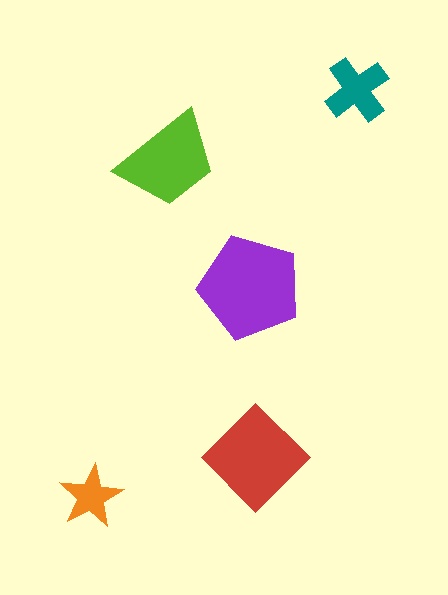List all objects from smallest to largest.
The orange star, the teal cross, the lime trapezoid, the red diamond, the purple pentagon.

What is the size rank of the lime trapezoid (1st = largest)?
3rd.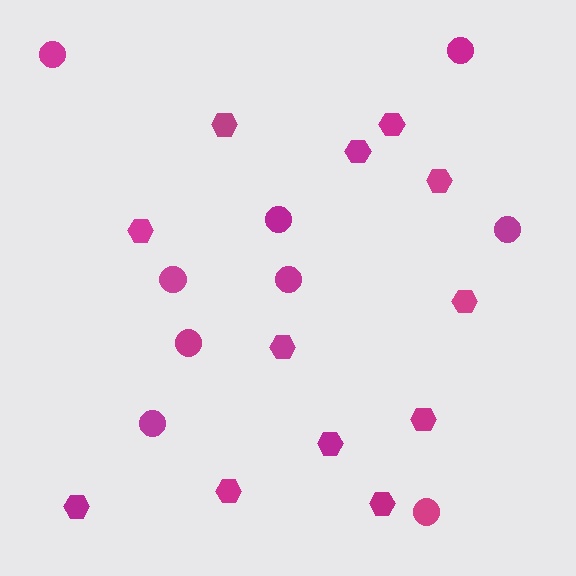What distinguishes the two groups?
There are 2 groups: one group of circles (9) and one group of hexagons (12).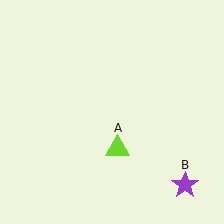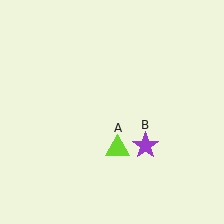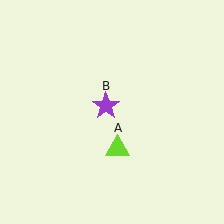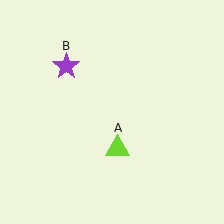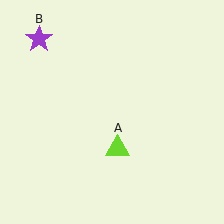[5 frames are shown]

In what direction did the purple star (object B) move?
The purple star (object B) moved up and to the left.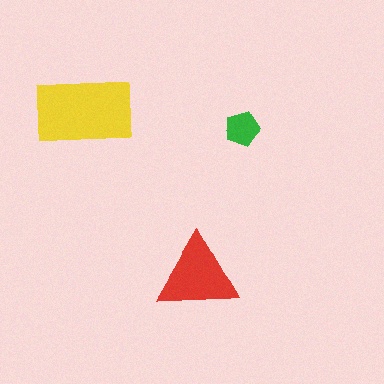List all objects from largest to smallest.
The yellow rectangle, the red triangle, the green pentagon.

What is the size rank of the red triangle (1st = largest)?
2nd.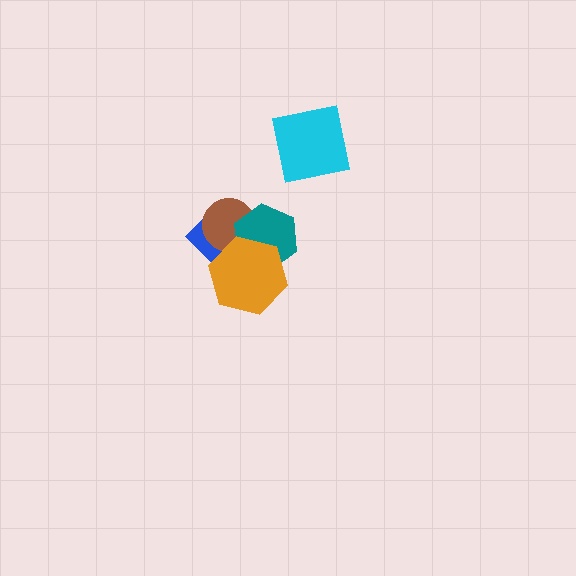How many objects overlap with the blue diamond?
3 objects overlap with the blue diamond.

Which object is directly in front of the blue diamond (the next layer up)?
The brown circle is directly in front of the blue diamond.